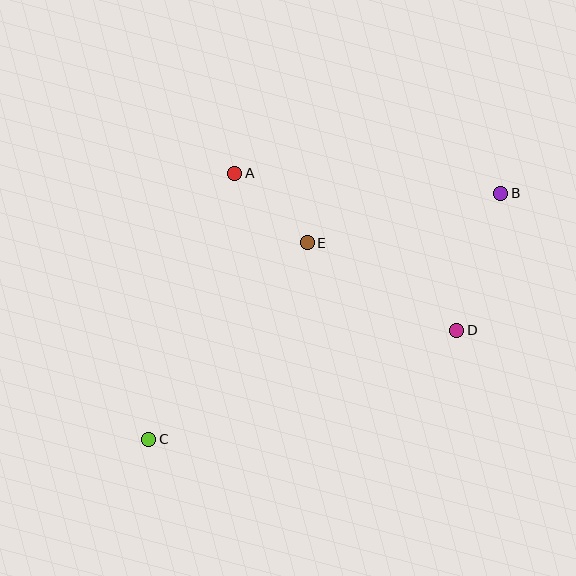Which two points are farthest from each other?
Points B and C are farthest from each other.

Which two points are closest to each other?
Points A and E are closest to each other.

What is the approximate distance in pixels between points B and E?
The distance between B and E is approximately 200 pixels.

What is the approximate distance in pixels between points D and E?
The distance between D and E is approximately 173 pixels.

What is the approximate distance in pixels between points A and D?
The distance between A and D is approximately 272 pixels.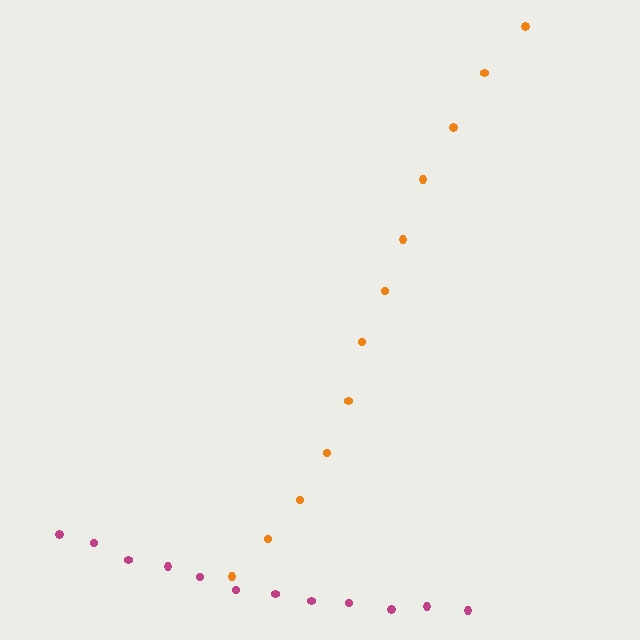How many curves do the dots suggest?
There are 2 distinct paths.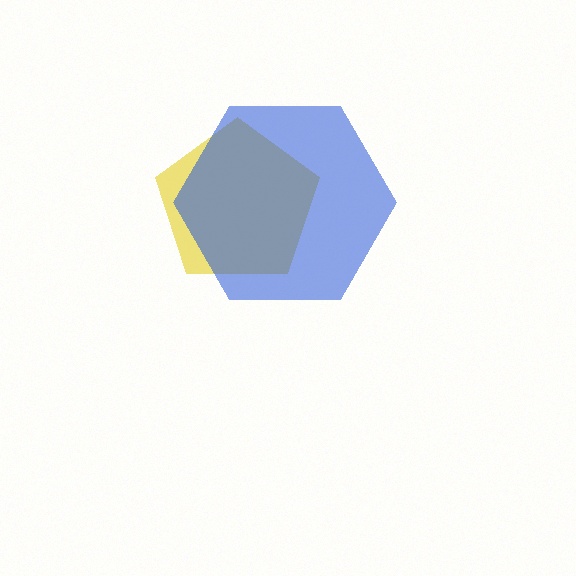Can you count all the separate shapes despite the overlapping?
Yes, there are 2 separate shapes.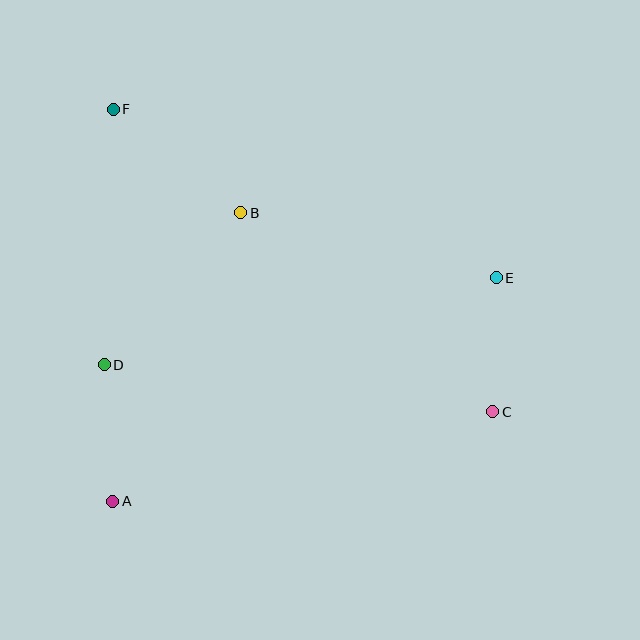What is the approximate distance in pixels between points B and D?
The distance between B and D is approximately 205 pixels.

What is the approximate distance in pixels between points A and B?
The distance between A and B is approximately 316 pixels.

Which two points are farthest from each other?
Points C and F are farthest from each other.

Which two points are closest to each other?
Points C and E are closest to each other.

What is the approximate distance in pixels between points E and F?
The distance between E and F is approximately 419 pixels.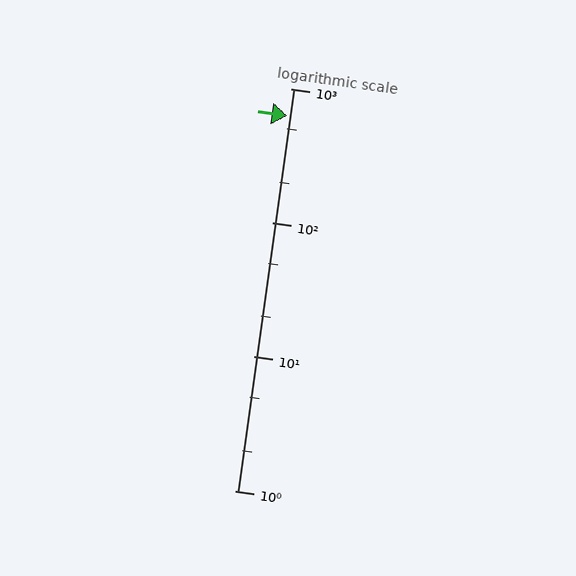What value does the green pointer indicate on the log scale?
The pointer indicates approximately 630.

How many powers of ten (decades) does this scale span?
The scale spans 3 decades, from 1 to 1000.